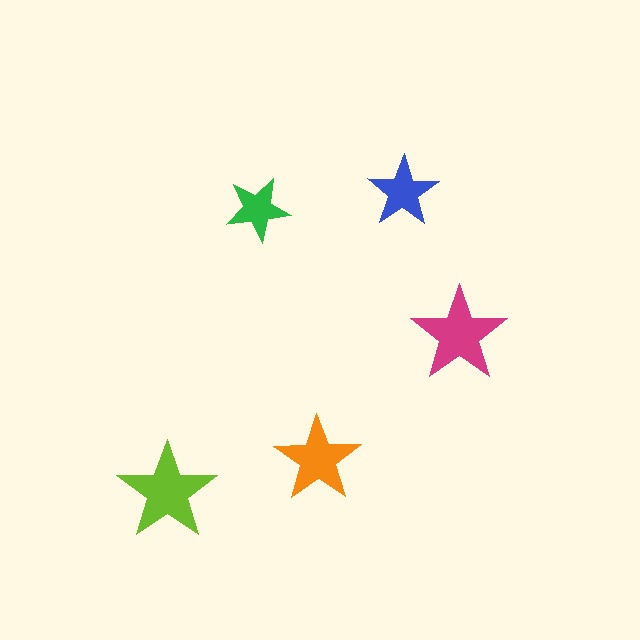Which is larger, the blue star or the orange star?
The orange one.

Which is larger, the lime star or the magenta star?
The lime one.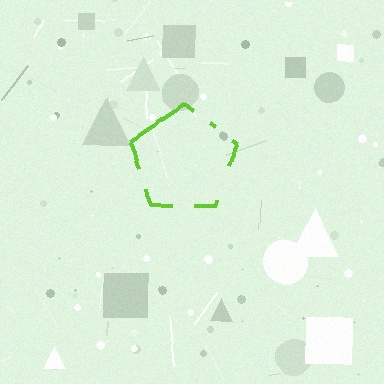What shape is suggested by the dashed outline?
The dashed outline suggests a pentagon.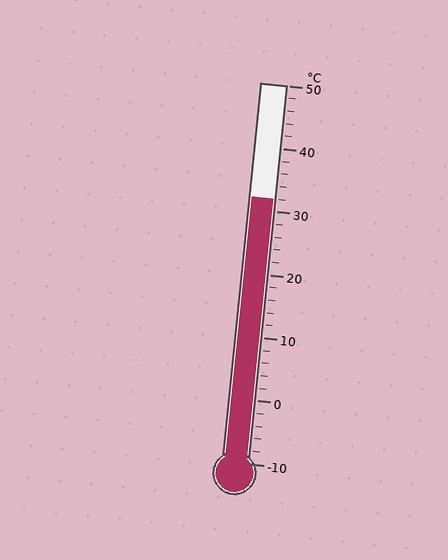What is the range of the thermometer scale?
The thermometer scale ranges from -10°C to 50°C.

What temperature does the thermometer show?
The thermometer shows approximately 32°C.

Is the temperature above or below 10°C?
The temperature is above 10°C.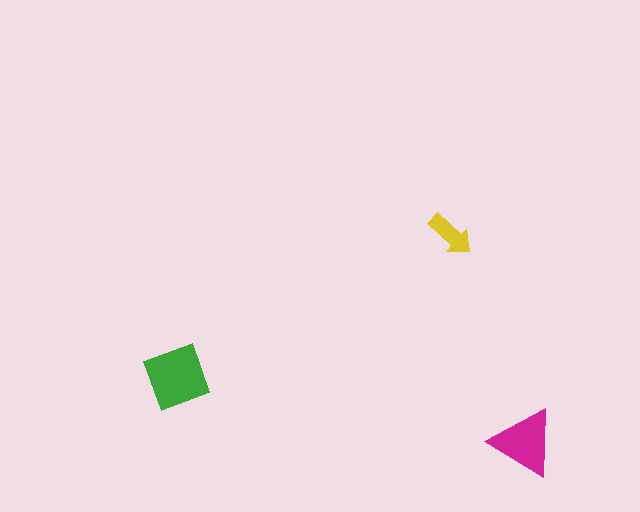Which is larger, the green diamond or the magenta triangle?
The green diamond.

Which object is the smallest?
The yellow arrow.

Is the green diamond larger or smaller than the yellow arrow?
Larger.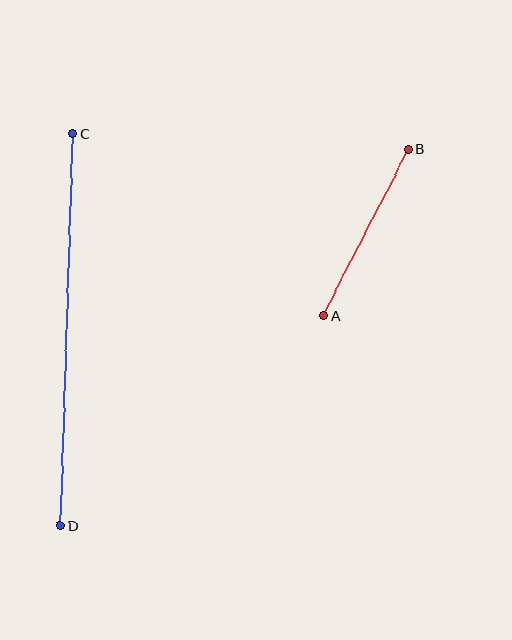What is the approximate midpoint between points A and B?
The midpoint is at approximately (366, 233) pixels.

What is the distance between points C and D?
The distance is approximately 393 pixels.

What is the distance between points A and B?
The distance is approximately 186 pixels.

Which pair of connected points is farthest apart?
Points C and D are farthest apart.